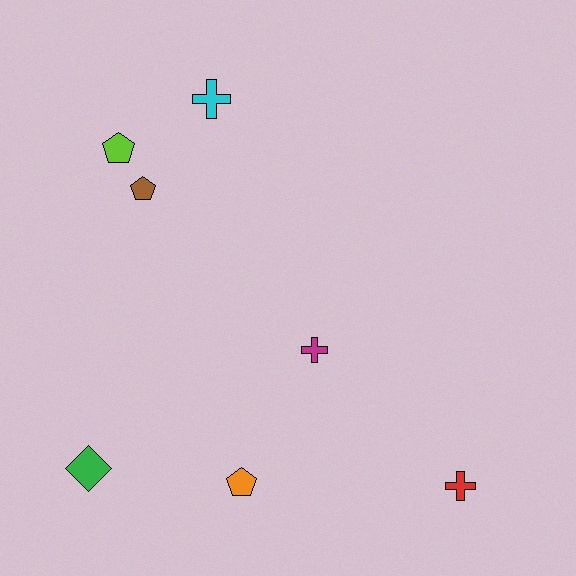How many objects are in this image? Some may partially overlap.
There are 7 objects.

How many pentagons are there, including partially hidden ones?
There are 3 pentagons.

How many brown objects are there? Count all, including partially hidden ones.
There is 1 brown object.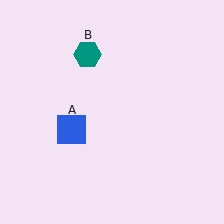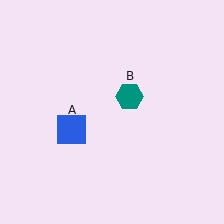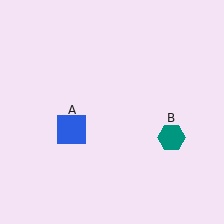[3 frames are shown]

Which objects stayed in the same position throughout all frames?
Blue square (object A) remained stationary.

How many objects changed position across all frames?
1 object changed position: teal hexagon (object B).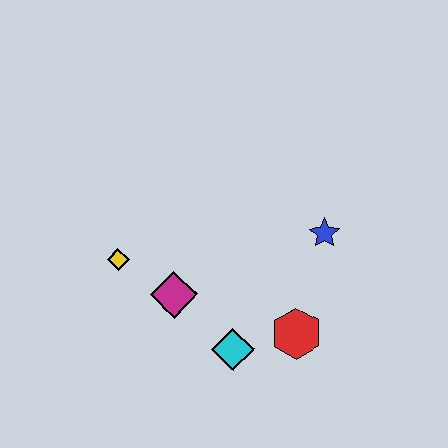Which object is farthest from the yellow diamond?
The blue star is farthest from the yellow diamond.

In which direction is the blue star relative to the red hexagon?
The blue star is above the red hexagon.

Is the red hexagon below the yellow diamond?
Yes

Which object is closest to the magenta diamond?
The yellow diamond is closest to the magenta diamond.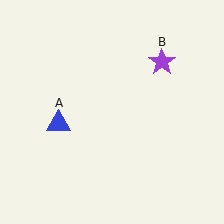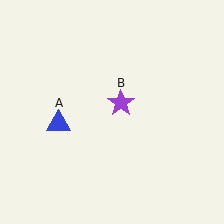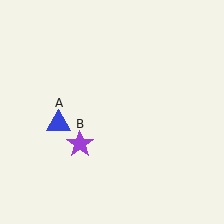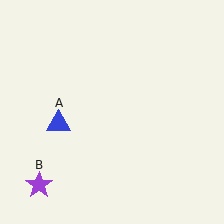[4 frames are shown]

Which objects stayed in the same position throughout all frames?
Blue triangle (object A) remained stationary.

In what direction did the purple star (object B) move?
The purple star (object B) moved down and to the left.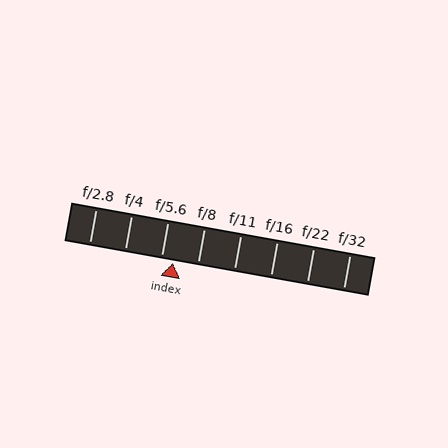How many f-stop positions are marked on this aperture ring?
There are 8 f-stop positions marked.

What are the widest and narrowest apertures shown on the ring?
The widest aperture shown is f/2.8 and the narrowest is f/32.